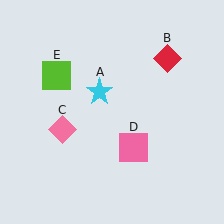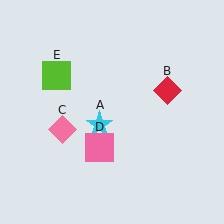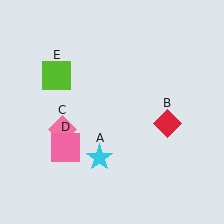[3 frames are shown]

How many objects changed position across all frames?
3 objects changed position: cyan star (object A), red diamond (object B), pink square (object D).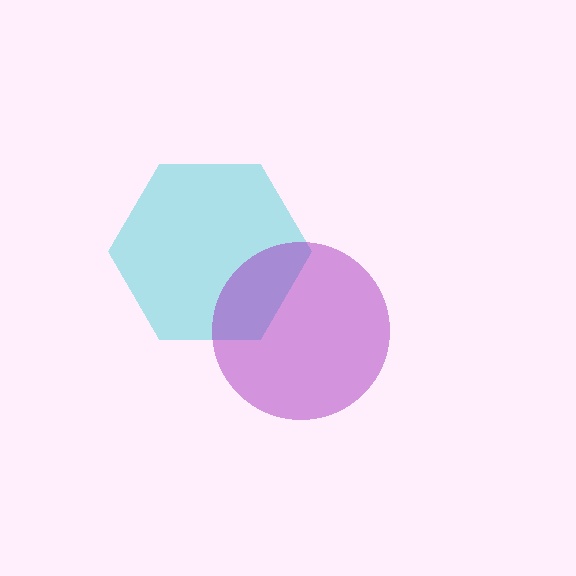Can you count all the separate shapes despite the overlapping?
Yes, there are 2 separate shapes.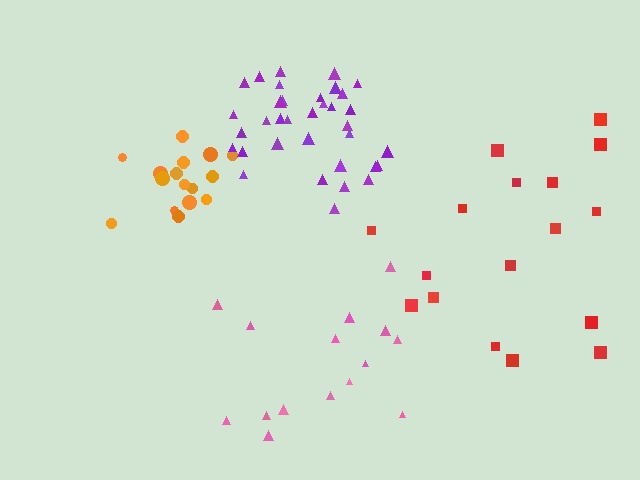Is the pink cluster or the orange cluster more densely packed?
Orange.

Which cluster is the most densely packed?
Orange.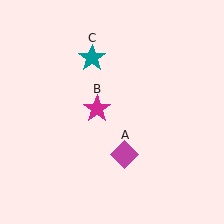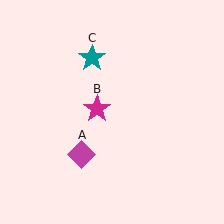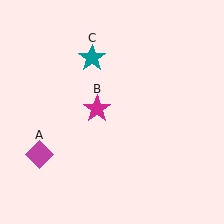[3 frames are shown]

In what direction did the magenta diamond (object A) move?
The magenta diamond (object A) moved left.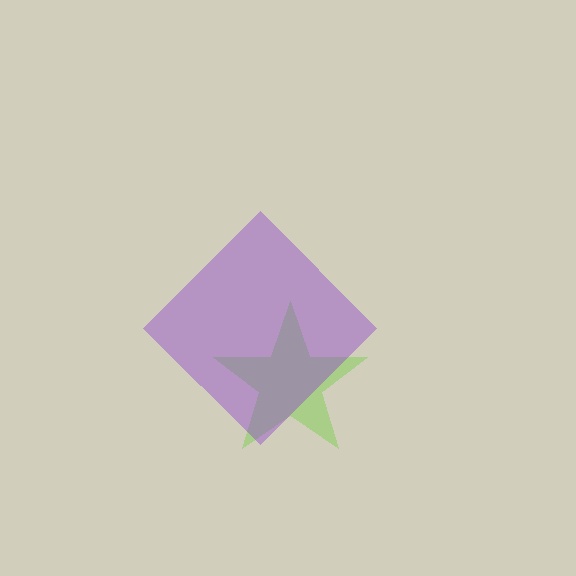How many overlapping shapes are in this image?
There are 2 overlapping shapes in the image.